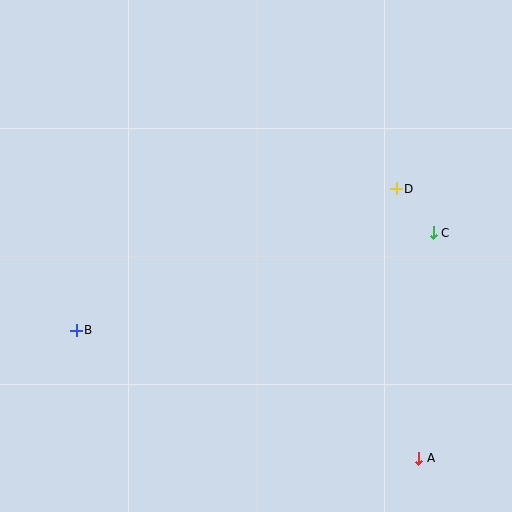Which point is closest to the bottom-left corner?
Point B is closest to the bottom-left corner.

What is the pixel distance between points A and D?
The distance between A and D is 271 pixels.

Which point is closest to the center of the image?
Point D at (396, 189) is closest to the center.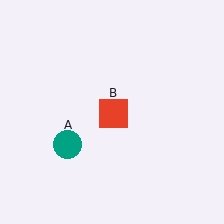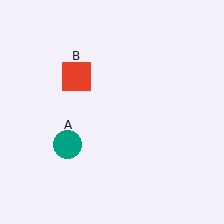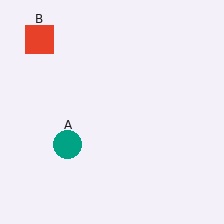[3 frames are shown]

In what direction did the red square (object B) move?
The red square (object B) moved up and to the left.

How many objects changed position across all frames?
1 object changed position: red square (object B).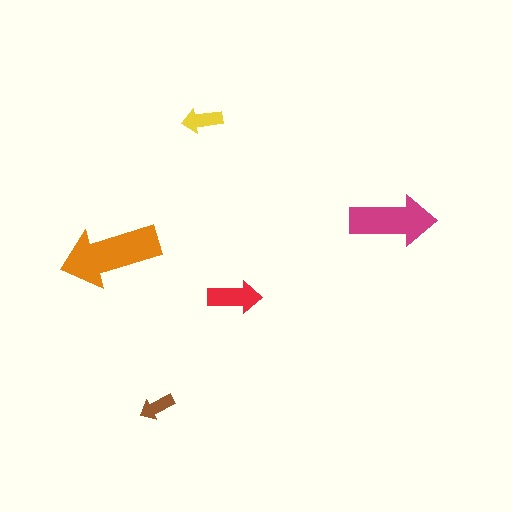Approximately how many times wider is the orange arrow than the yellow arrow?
About 2.5 times wider.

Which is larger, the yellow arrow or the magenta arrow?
The magenta one.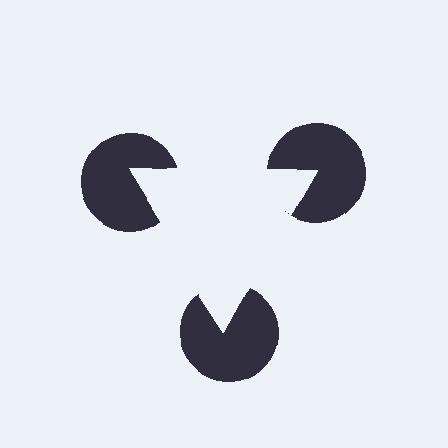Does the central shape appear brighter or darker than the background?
It typically appears slightly brighter than the background, even though no actual brightness change is drawn.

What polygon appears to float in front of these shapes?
An illusory triangle — its edges are inferred from the aligned wedge cuts in the pac-man discs, not physically drawn.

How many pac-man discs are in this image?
There are 3 — one at each vertex of the illusory triangle.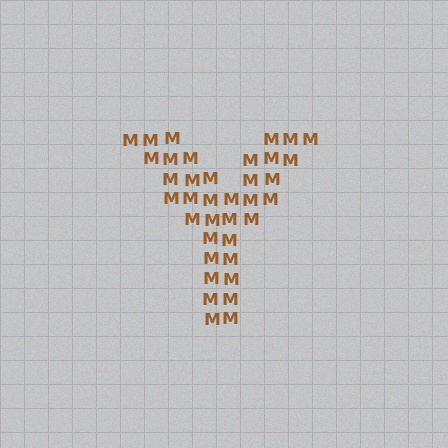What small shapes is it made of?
It is made of small letter M's.